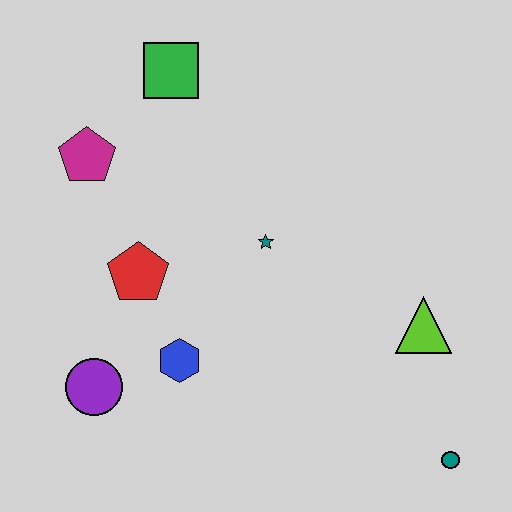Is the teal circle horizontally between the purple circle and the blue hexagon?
No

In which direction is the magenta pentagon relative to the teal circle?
The magenta pentagon is to the left of the teal circle.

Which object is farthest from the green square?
The teal circle is farthest from the green square.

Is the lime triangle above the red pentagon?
No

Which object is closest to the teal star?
The red pentagon is closest to the teal star.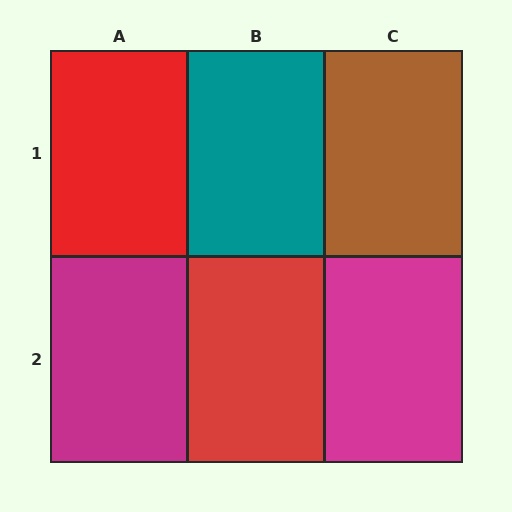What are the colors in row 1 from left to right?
Red, teal, brown.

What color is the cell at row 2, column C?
Magenta.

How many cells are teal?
1 cell is teal.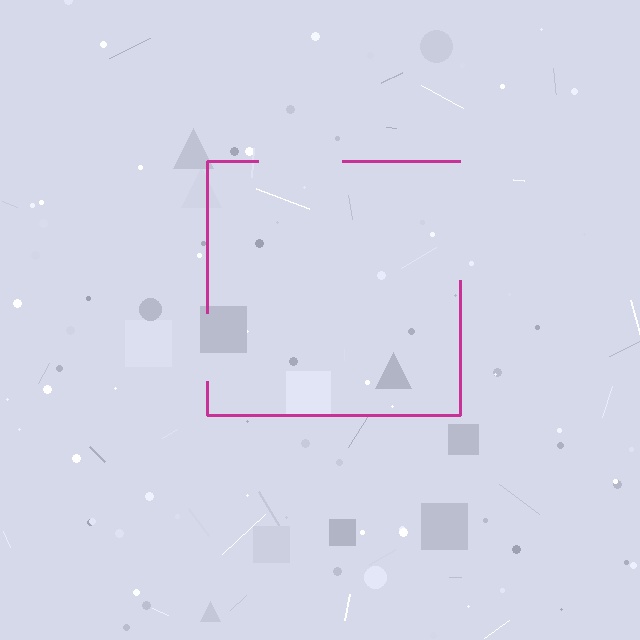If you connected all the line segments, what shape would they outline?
They would outline a square.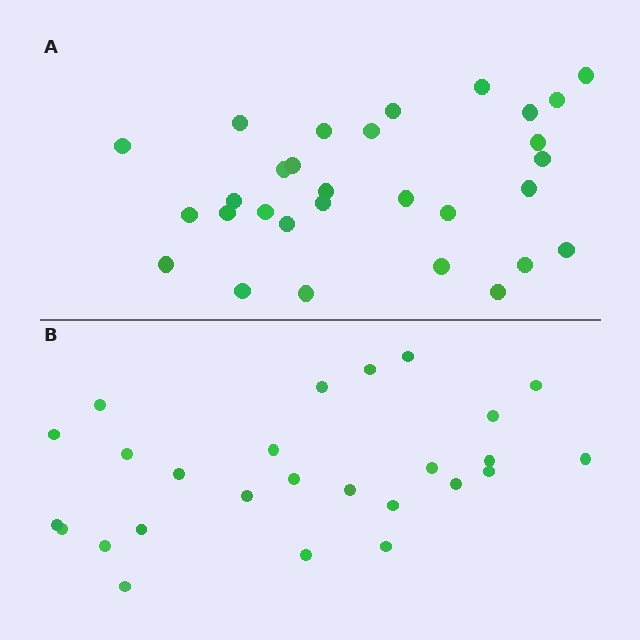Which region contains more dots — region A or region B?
Region A (the top region) has more dots.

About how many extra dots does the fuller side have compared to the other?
Region A has about 4 more dots than region B.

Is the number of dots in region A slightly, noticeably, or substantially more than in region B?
Region A has only slightly more — the two regions are fairly close. The ratio is roughly 1.2 to 1.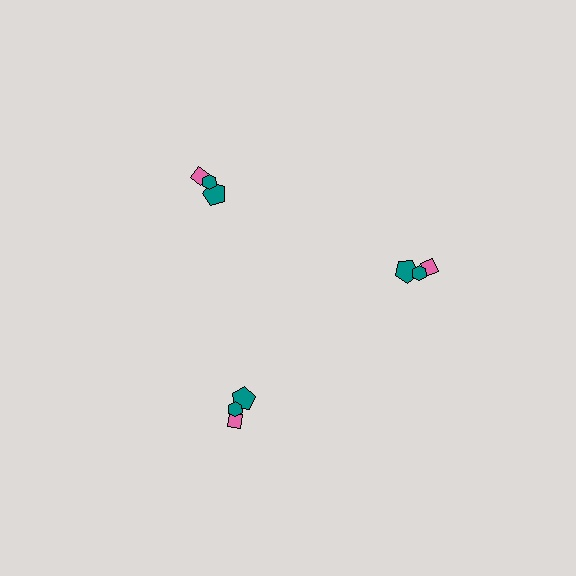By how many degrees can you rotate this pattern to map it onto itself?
The pattern maps onto itself every 120 degrees of rotation.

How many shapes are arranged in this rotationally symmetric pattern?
There are 9 shapes, arranged in 3 groups of 3.